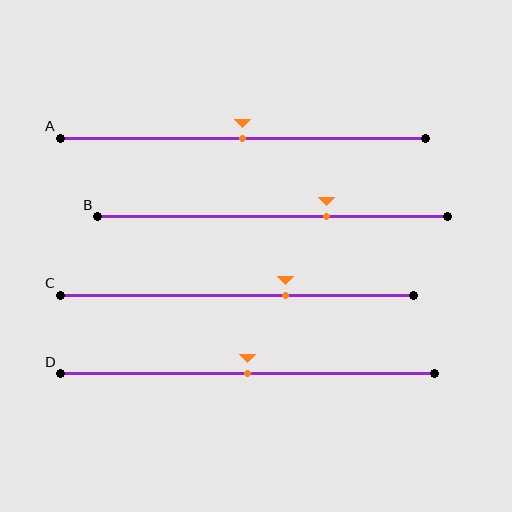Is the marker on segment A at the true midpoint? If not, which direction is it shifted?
Yes, the marker on segment A is at the true midpoint.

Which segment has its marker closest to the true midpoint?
Segment A has its marker closest to the true midpoint.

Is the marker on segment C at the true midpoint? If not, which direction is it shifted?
No, the marker on segment C is shifted to the right by about 14% of the segment length.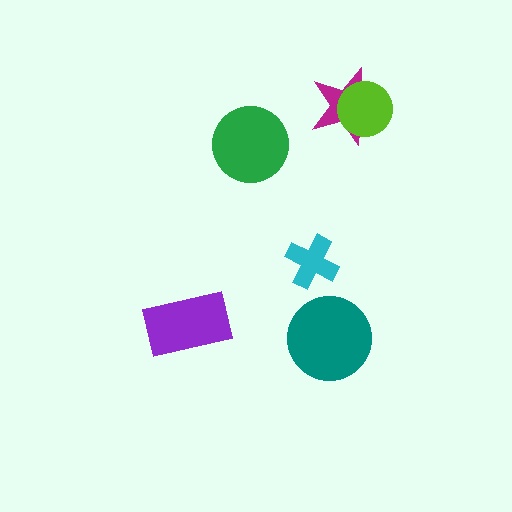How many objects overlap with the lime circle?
1 object overlaps with the lime circle.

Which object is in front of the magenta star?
The lime circle is in front of the magenta star.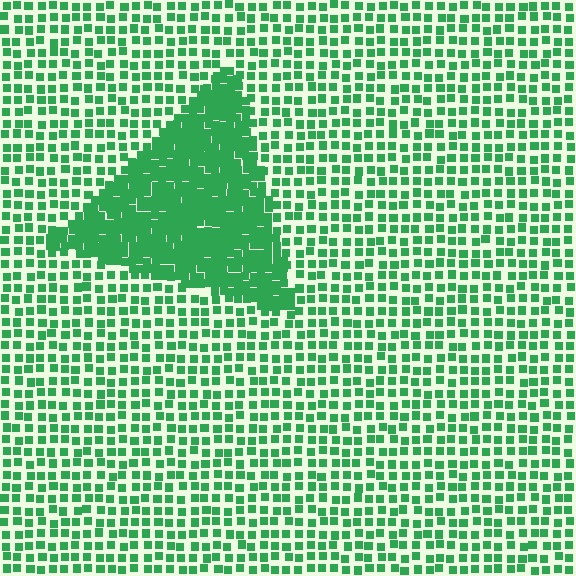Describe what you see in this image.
The image contains small green elements arranged at two different densities. A triangle-shaped region is visible where the elements are more densely packed than the surrounding area.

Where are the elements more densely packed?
The elements are more densely packed inside the triangle boundary.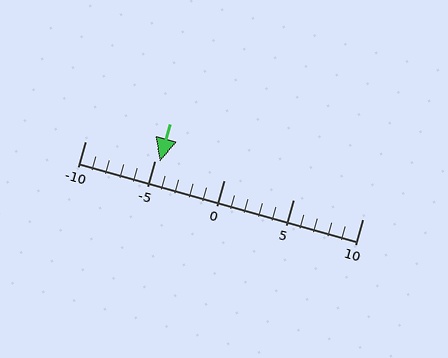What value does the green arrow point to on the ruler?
The green arrow points to approximately -5.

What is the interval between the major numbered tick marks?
The major tick marks are spaced 5 units apart.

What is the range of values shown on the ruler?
The ruler shows values from -10 to 10.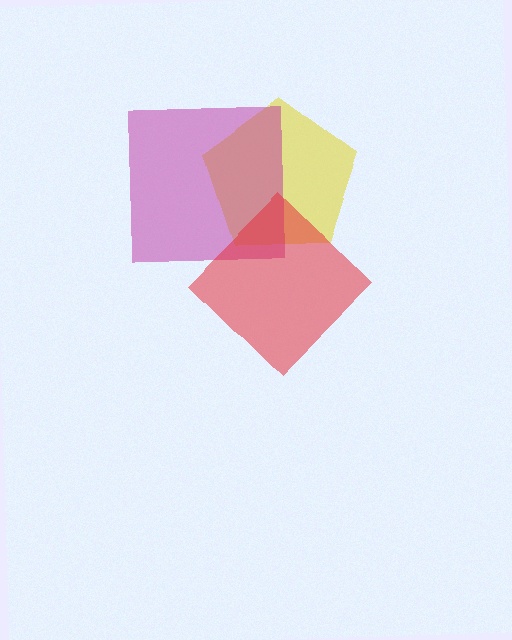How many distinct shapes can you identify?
There are 3 distinct shapes: a yellow pentagon, a magenta square, a red diamond.